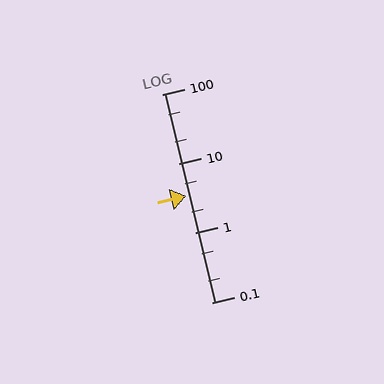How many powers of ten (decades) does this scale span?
The scale spans 3 decades, from 0.1 to 100.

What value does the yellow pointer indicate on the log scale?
The pointer indicates approximately 3.4.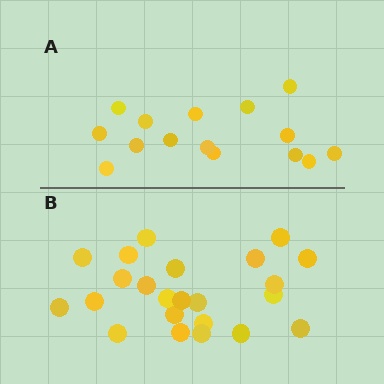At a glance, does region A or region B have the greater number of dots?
Region B (the bottom region) has more dots.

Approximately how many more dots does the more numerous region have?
Region B has roughly 8 or so more dots than region A.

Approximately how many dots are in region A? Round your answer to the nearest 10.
About 20 dots. (The exact count is 15, which rounds to 20.)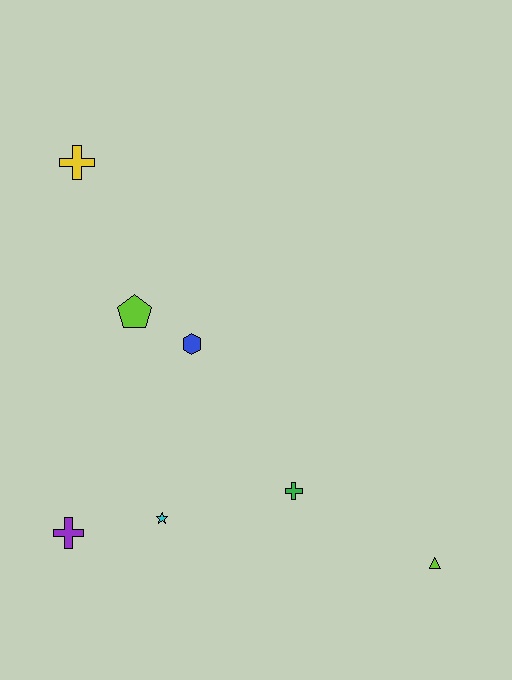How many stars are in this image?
There is 1 star.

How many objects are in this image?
There are 7 objects.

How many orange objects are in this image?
There are no orange objects.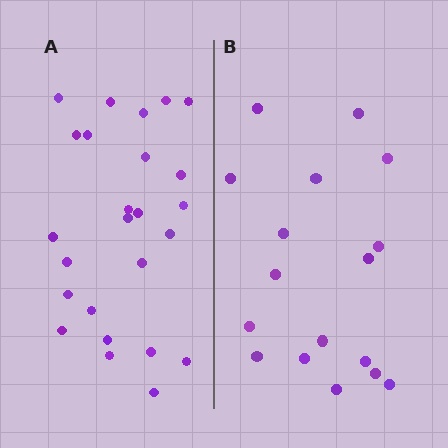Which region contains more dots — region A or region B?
Region A (the left region) has more dots.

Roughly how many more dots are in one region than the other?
Region A has roughly 8 or so more dots than region B.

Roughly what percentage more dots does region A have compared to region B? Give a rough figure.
About 45% more.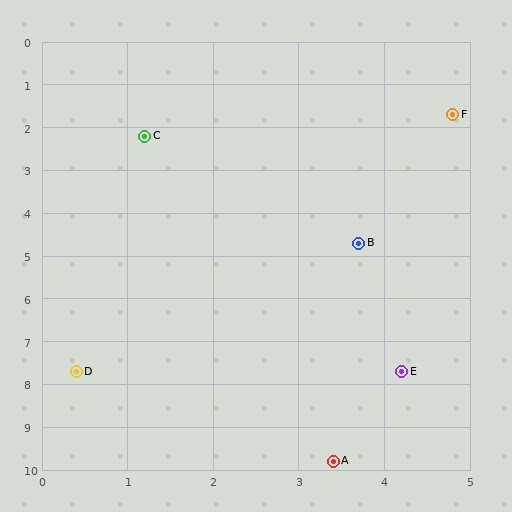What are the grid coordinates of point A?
Point A is at approximately (3.4, 9.8).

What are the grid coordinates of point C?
Point C is at approximately (1.2, 2.2).